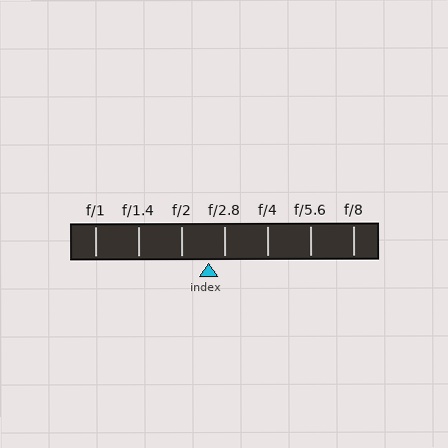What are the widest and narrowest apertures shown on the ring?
The widest aperture shown is f/1 and the narrowest is f/8.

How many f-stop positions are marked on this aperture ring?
There are 7 f-stop positions marked.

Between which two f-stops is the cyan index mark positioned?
The index mark is between f/2 and f/2.8.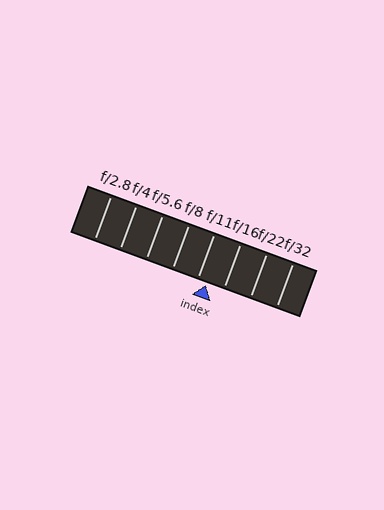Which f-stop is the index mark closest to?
The index mark is closest to f/11.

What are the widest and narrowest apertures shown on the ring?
The widest aperture shown is f/2.8 and the narrowest is f/32.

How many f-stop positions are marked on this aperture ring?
There are 8 f-stop positions marked.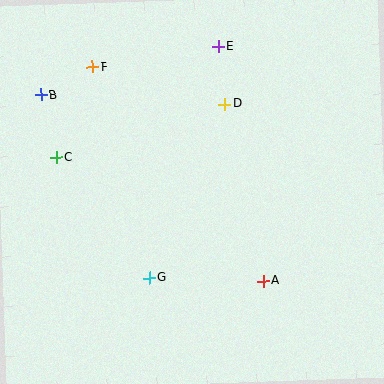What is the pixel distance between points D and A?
The distance between D and A is 181 pixels.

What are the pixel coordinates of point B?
Point B is at (41, 95).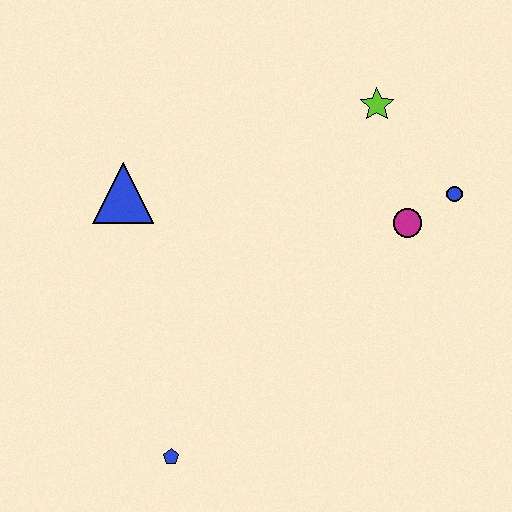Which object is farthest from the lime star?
The blue pentagon is farthest from the lime star.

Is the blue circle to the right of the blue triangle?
Yes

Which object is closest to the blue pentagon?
The blue triangle is closest to the blue pentagon.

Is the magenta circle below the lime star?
Yes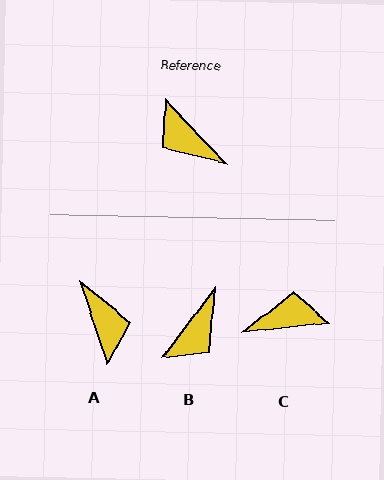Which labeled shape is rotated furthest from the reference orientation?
A, about 155 degrees away.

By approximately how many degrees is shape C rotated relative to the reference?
Approximately 128 degrees clockwise.